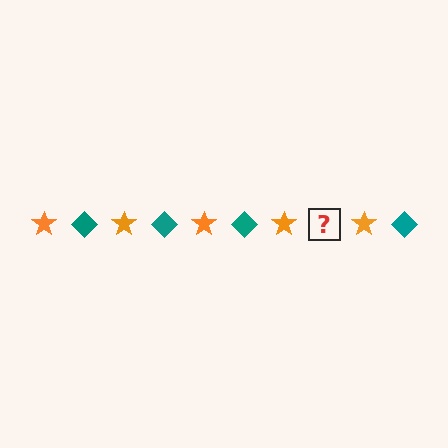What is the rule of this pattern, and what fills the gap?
The rule is that the pattern alternates between orange star and teal diamond. The gap should be filled with a teal diamond.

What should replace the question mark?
The question mark should be replaced with a teal diamond.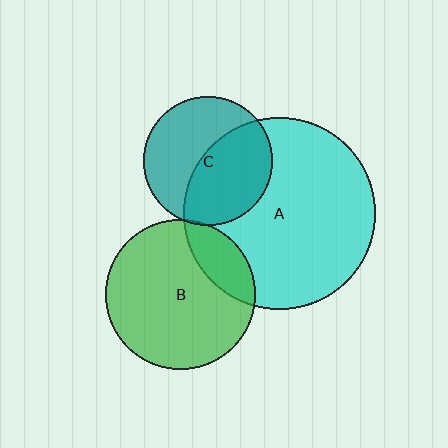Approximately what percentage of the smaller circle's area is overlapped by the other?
Approximately 5%.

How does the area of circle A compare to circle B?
Approximately 1.6 times.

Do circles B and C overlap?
Yes.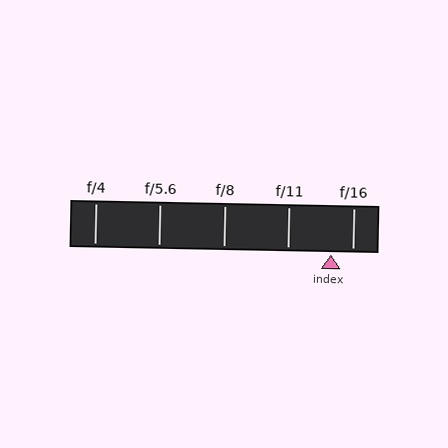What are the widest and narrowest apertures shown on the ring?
The widest aperture shown is f/4 and the narrowest is f/16.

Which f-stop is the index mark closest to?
The index mark is closest to f/16.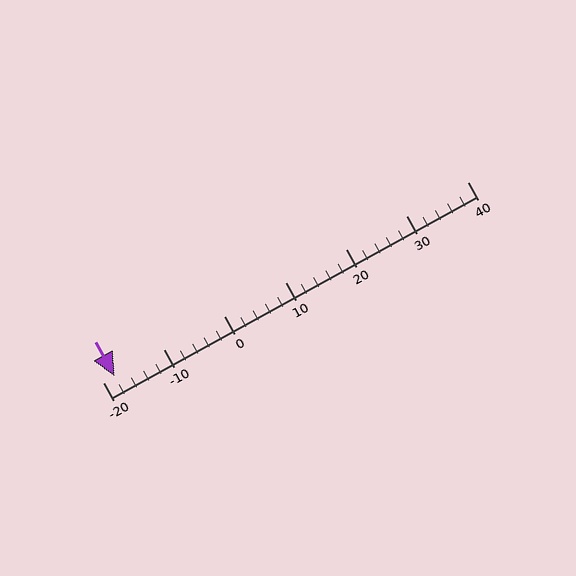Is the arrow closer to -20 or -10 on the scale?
The arrow is closer to -20.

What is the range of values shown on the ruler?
The ruler shows values from -20 to 40.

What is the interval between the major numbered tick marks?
The major tick marks are spaced 10 units apart.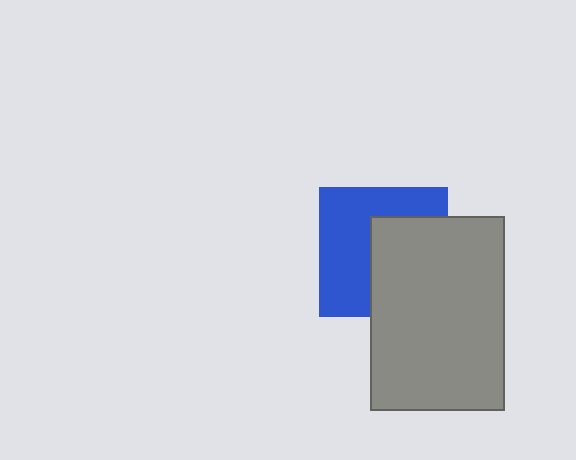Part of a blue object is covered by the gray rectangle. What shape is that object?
It is a square.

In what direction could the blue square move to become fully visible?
The blue square could move left. That would shift it out from behind the gray rectangle entirely.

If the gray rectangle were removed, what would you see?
You would see the complete blue square.